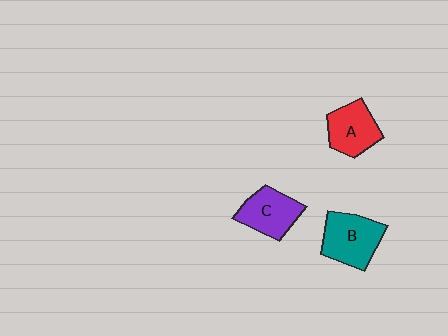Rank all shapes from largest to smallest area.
From largest to smallest: B (teal), C (purple), A (red).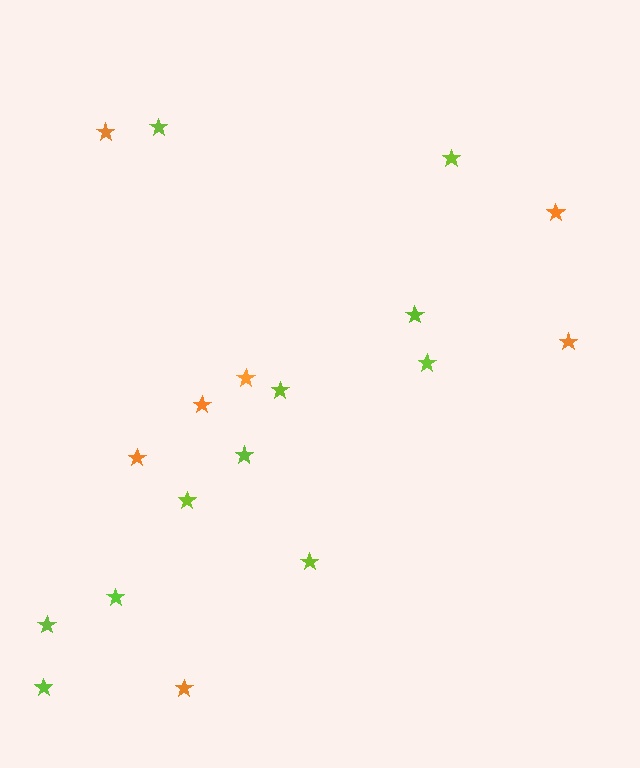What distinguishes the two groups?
There are 2 groups: one group of lime stars (11) and one group of orange stars (7).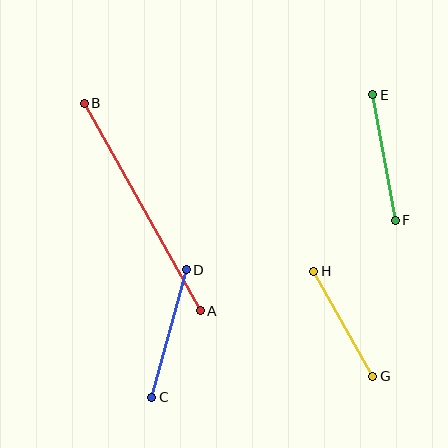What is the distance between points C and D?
The distance is approximately 132 pixels.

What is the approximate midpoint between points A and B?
The midpoint is at approximately (142, 207) pixels.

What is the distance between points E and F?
The distance is approximately 128 pixels.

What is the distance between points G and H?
The distance is approximately 120 pixels.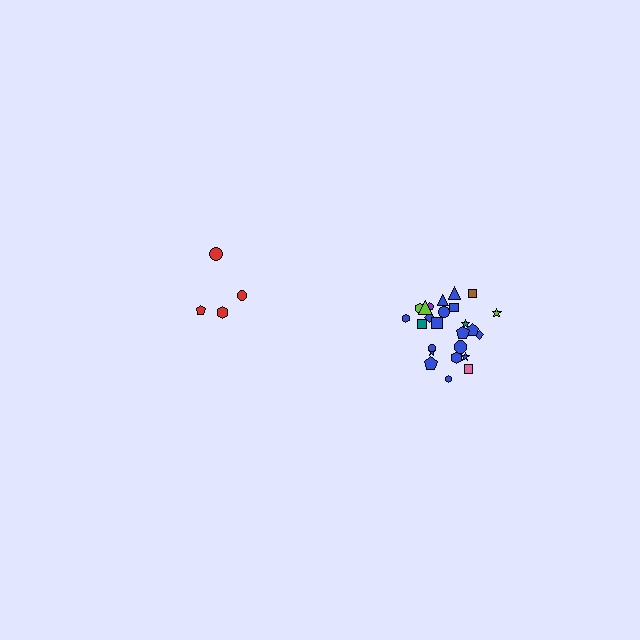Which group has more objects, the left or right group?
The right group.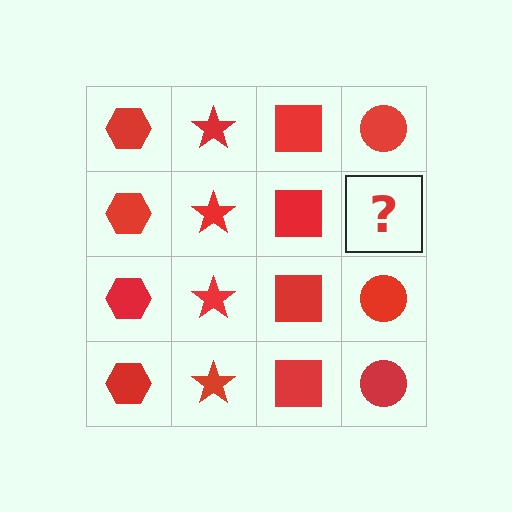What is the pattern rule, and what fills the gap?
The rule is that each column has a consistent shape. The gap should be filled with a red circle.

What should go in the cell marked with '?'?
The missing cell should contain a red circle.